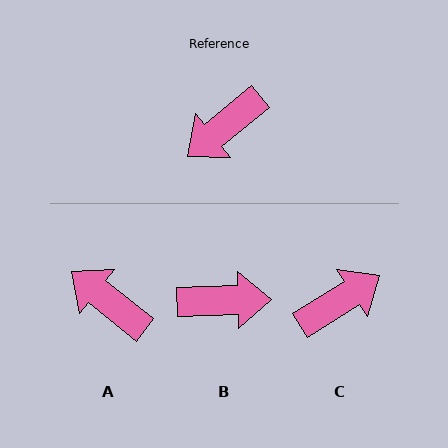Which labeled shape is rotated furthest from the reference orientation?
C, about 173 degrees away.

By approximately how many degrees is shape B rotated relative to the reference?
Approximately 143 degrees counter-clockwise.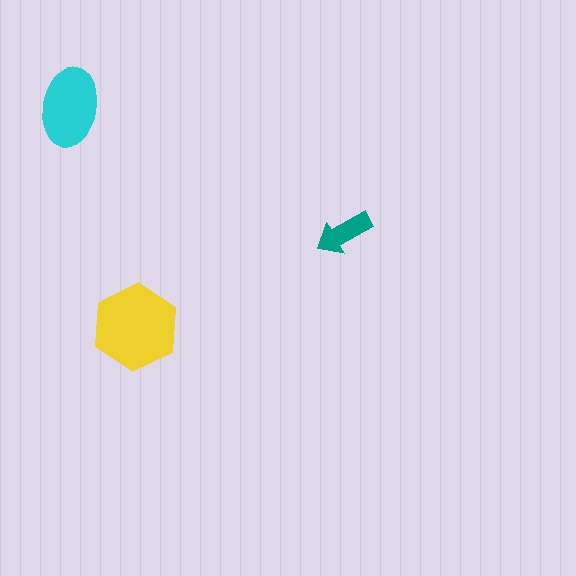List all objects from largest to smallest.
The yellow hexagon, the cyan ellipse, the teal arrow.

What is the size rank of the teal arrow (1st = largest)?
3rd.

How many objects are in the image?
There are 3 objects in the image.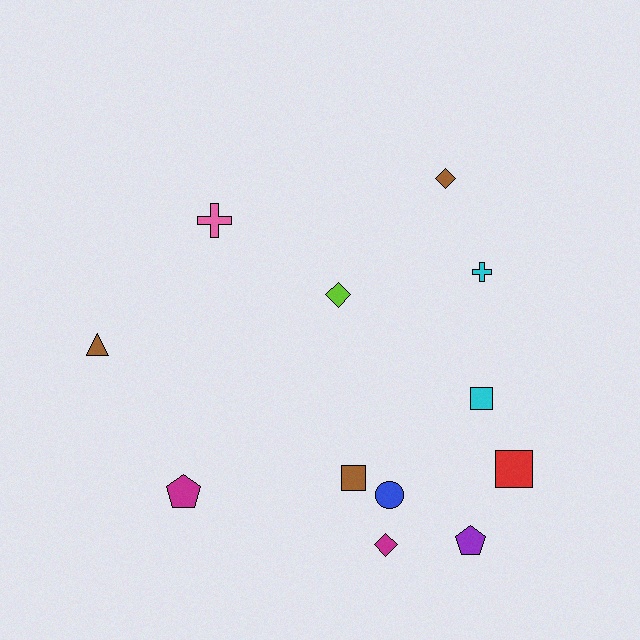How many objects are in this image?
There are 12 objects.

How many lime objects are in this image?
There is 1 lime object.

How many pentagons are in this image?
There are 2 pentagons.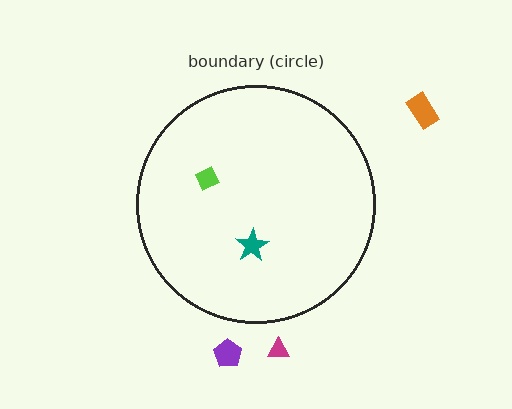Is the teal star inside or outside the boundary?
Inside.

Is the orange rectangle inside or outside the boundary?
Outside.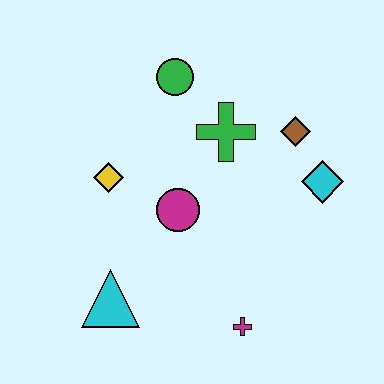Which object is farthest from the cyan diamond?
The cyan triangle is farthest from the cyan diamond.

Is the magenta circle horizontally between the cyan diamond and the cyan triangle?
Yes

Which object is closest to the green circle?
The green cross is closest to the green circle.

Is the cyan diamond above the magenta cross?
Yes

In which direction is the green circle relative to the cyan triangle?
The green circle is above the cyan triangle.